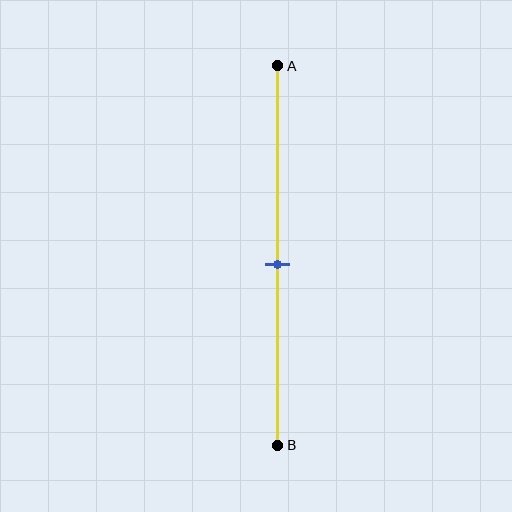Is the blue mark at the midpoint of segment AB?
Yes, the mark is approximately at the midpoint.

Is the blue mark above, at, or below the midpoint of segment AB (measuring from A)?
The blue mark is approximately at the midpoint of segment AB.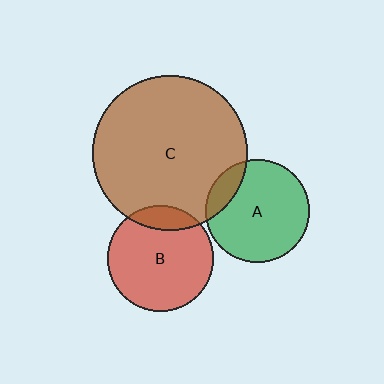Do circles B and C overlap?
Yes.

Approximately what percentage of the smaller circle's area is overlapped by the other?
Approximately 15%.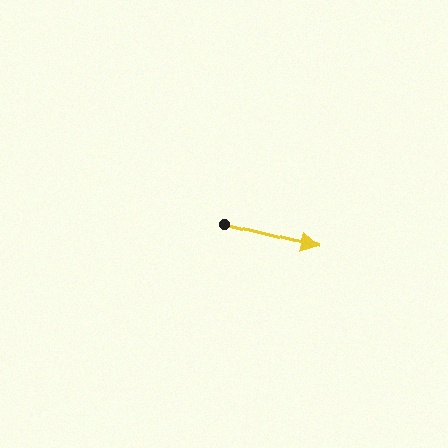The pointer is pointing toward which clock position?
Roughly 3 o'clock.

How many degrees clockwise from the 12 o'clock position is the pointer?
Approximately 104 degrees.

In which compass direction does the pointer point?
East.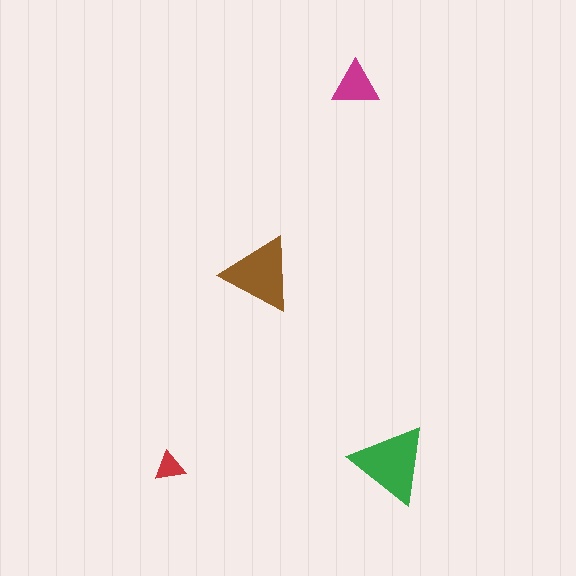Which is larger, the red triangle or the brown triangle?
The brown one.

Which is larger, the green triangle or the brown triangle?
The green one.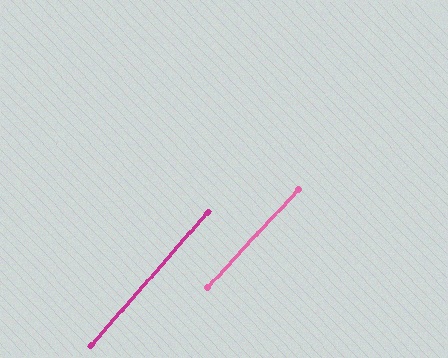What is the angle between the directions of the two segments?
Approximately 1 degree.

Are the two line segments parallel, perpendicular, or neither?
Parallel — their directions differ by only 1.3°.